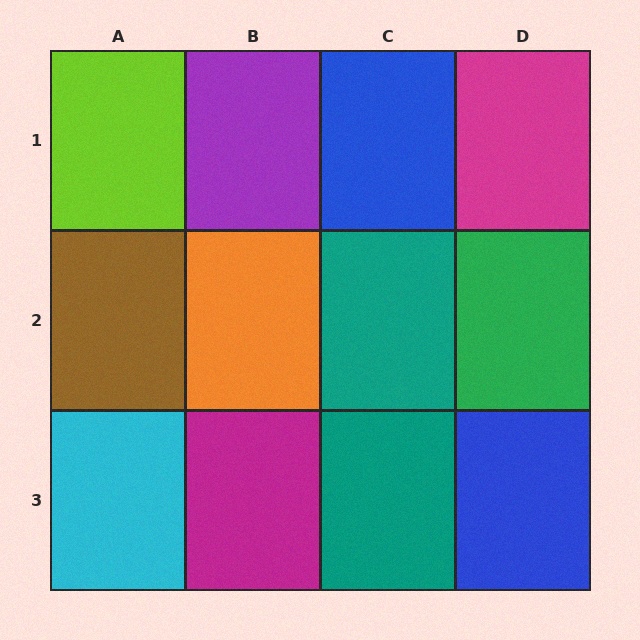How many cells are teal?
2 cells are teal.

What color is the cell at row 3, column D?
Blue.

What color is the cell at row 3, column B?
Magenta.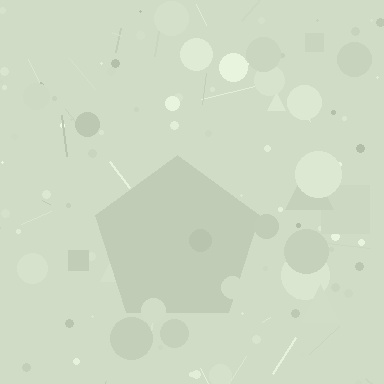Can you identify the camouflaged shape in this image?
The camouflaged shape is a pentagon.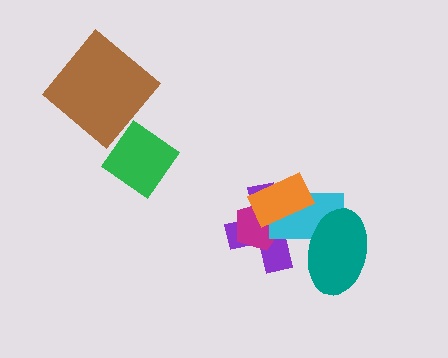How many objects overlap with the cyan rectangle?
4 objects overlap with the cyan rectangle.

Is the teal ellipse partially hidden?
No, no other shape covers it.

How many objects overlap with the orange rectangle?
3 objects overlap with the orange rectangle.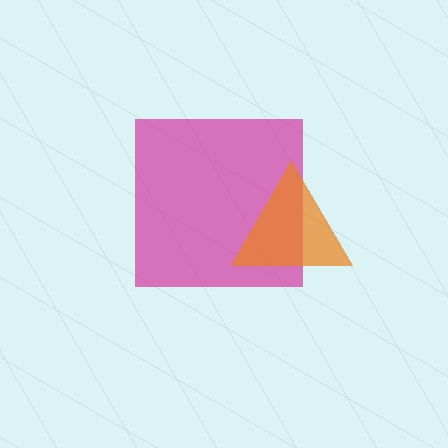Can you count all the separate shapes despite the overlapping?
Yes, there are 2 separate shapes.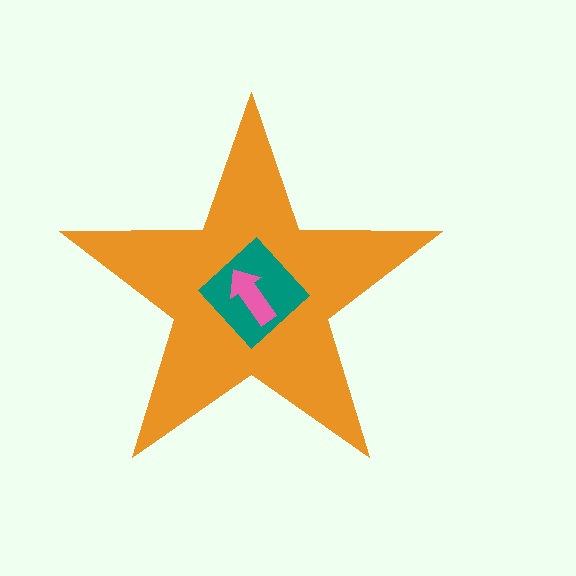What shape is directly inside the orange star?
The teal diamond.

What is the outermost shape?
The orange star.